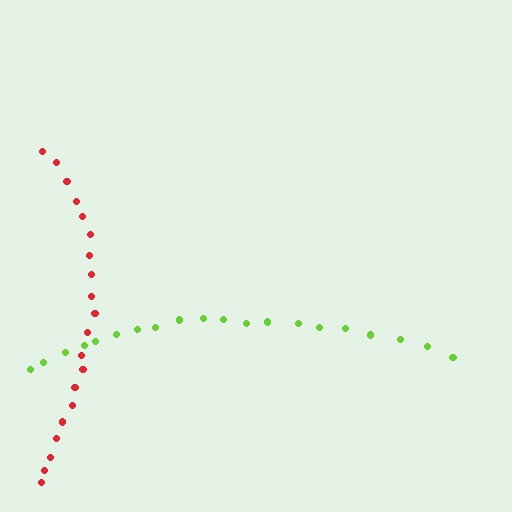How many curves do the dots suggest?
There are 2 distinct paths.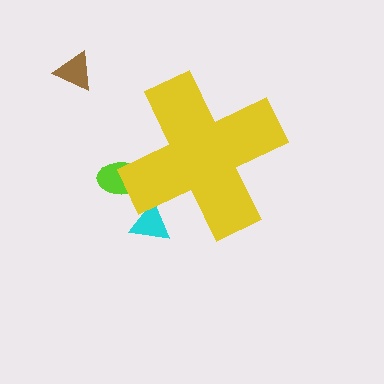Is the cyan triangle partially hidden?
Yes, the cyan triangle is partially hidden behind the yellow cross.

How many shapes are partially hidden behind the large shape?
2 shapes are partially hidden.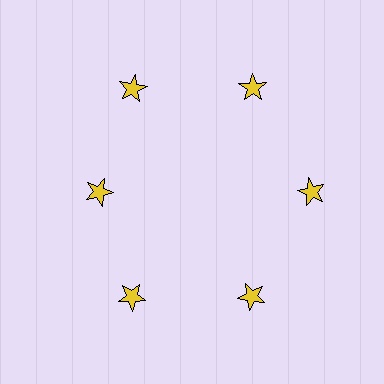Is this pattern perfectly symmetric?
No. The 6 yellow stars are arranged in a ring, but one element near the 9 o'clock position is pulled inward toward the center, breaking the 6-fold rotational symmetry.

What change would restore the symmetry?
The symmetry would be restored by moving it outward, back onto the ring so that all 6 stars sit at equal angles and equal distance from the center.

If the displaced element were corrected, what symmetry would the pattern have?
It would have 6-fold rotational symmetry — the pattern would map onto itself every 60 degrees.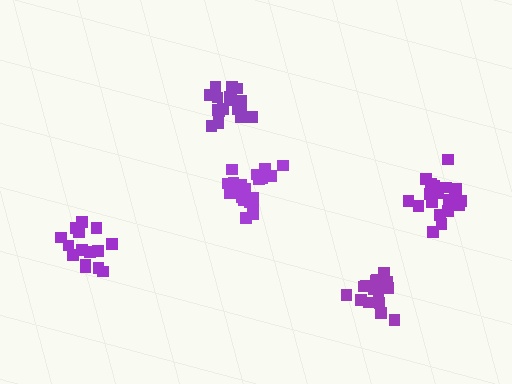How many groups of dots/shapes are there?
There are 5 groups.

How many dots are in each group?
Group 1: 20 dots, Group 2: 17 dots, Group 3: 15 dots, Group 4: 19 dots, Group 5: 20 dots (91 total).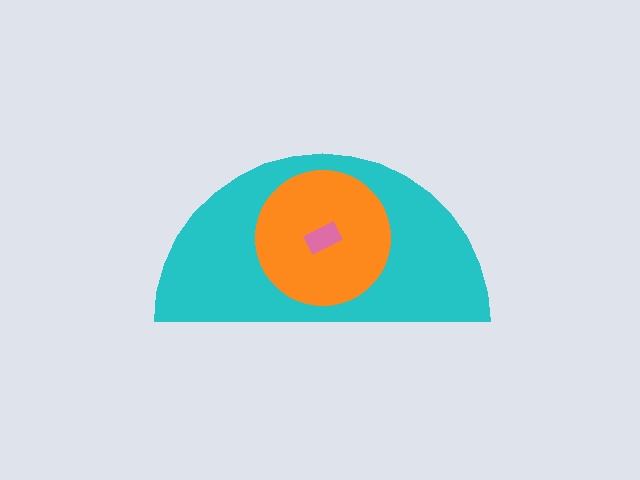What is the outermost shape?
The cyan semicircle.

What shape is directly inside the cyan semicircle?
The orange circle.